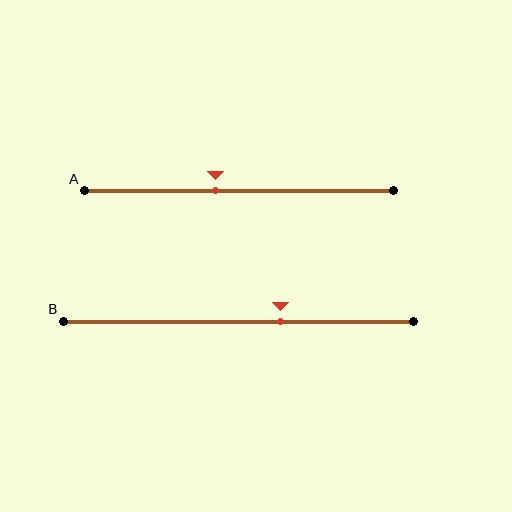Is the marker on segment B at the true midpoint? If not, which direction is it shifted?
No, the marker on segment B is shifted to the right by about 12% of the segment length.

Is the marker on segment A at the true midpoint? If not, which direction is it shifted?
No, the marker on segment A is shifted to the left by about 8% of the segment length.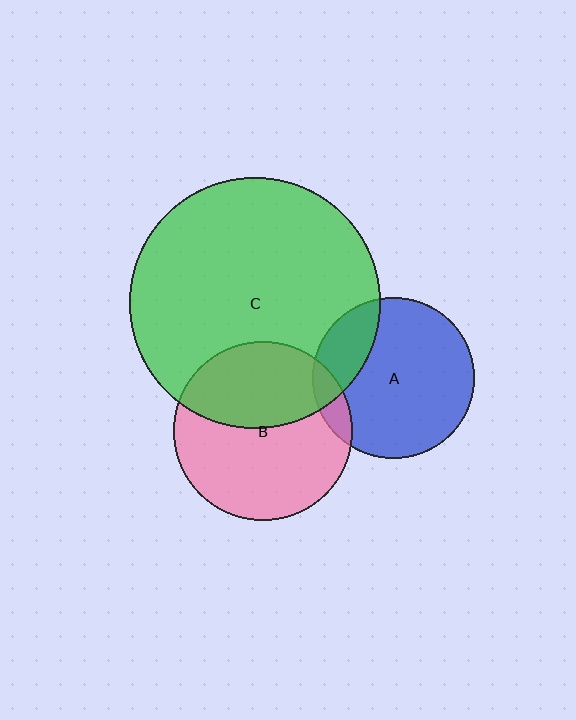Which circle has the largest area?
Circle C (green).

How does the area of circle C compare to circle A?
Approximately 2.4 times.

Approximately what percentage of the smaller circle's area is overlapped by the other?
Approximately 10%.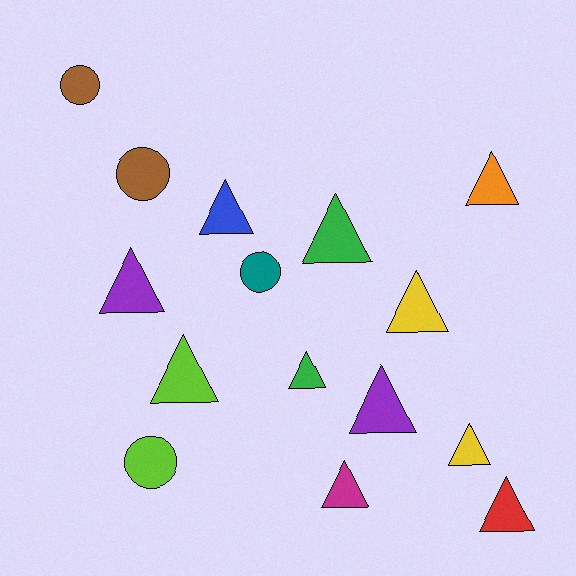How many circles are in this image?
There are 4 circles.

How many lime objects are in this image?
There are 2 lime objects.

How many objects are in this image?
There are 15 objects.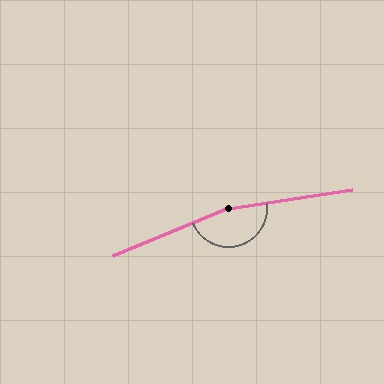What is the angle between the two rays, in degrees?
Approximately 166 degrees.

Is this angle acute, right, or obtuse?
It is obtuse.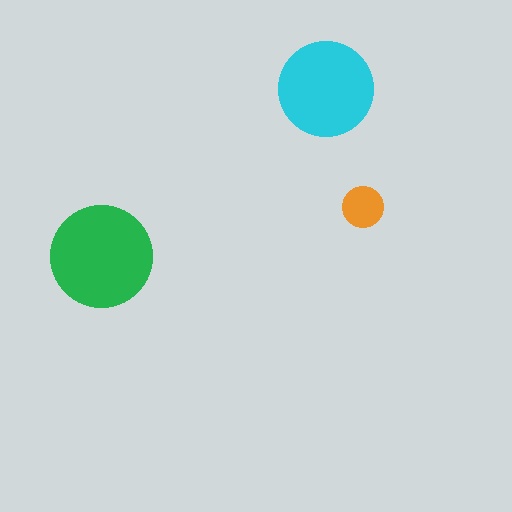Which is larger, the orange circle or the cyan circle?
The cyan one.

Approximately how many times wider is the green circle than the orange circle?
About 2.5 times wider.